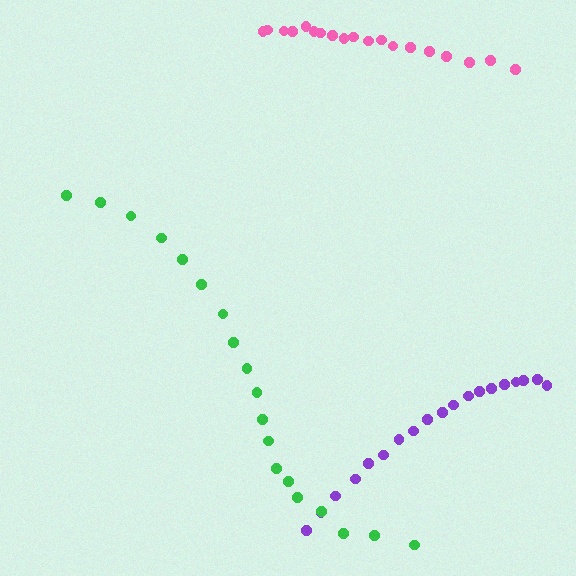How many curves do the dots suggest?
There are 3 distinct paths.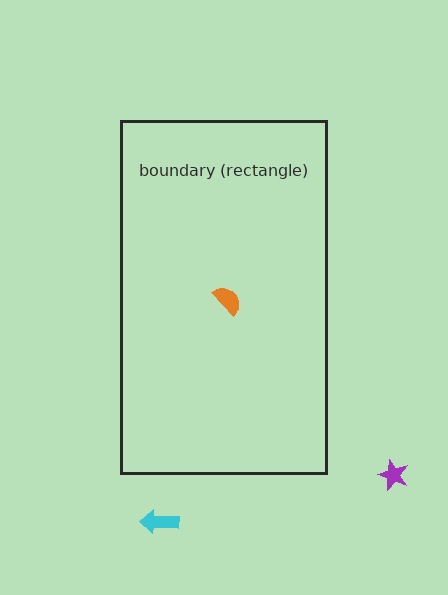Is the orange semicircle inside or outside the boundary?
Inside.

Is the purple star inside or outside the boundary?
Outside.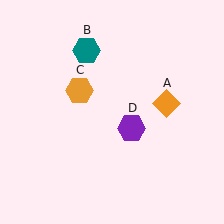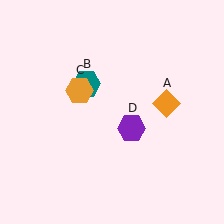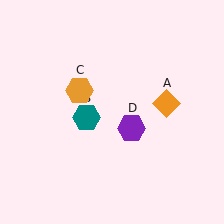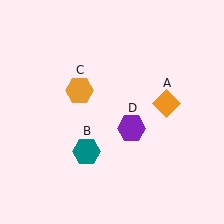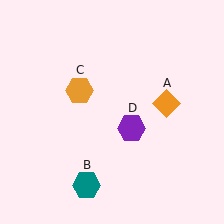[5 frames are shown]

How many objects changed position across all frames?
1 object changed position: teal hexagon (object B).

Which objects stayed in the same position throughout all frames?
Orange diamond (object A) and orange hexagon (object C) and purple hexagon (object D) remained stationary.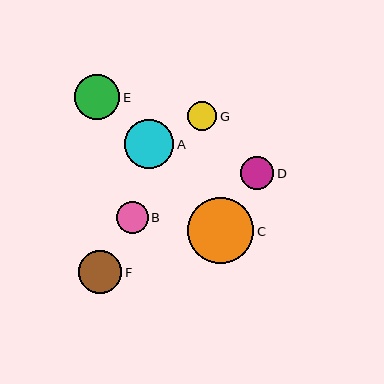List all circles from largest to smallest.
From largest to smallest: C, A, E, F, D, B, G.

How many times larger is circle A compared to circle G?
Circle A is approximately 1.7 times the size of circle G.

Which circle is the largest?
Circle C is the largest with a size of approximately 66 pixels.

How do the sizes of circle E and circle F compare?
Circle E and circle F are approximately the same size.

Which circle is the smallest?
Circle G is the smallest with a size of approximately 29 pixels.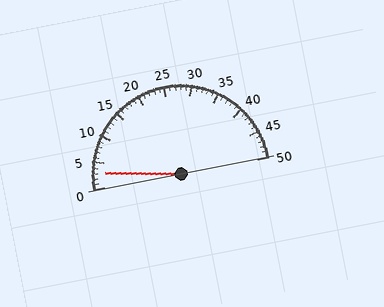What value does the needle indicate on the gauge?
The needle indicates approximately 3.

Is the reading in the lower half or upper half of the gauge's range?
The reading is in the lower half of the range (0 to 50).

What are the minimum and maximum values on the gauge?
The gauge ranges from 0 to 50.